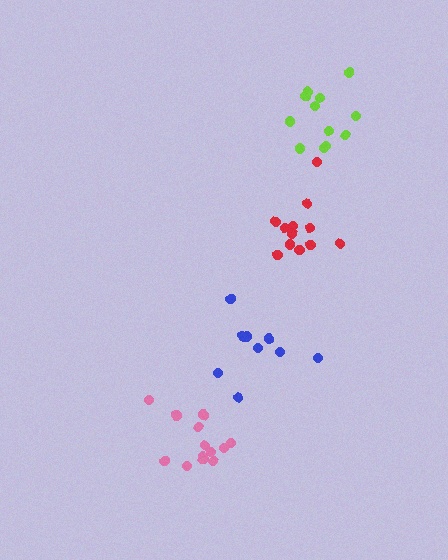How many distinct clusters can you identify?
There are 4 distinct clusters.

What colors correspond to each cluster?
The clusters are colored: pink, red, blue, lime.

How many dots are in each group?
Group 1: 13 dots, Group 2: 12 dots, Group 3: 10 dots, Group 4: 12 dots (47 total).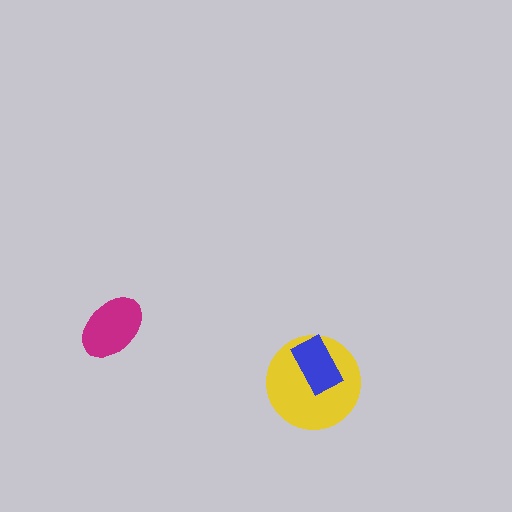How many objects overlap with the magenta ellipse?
0 objects overlap with the magenta ellipse.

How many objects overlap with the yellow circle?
1 object overlaps with the yellow circle.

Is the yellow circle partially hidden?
Yes, it is partially covered by another shape.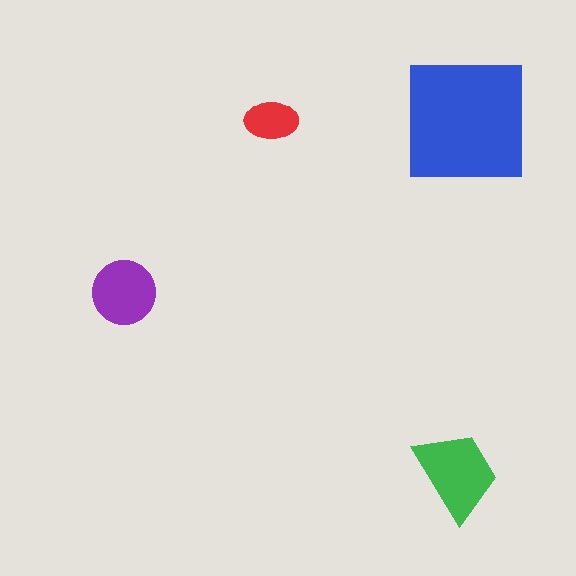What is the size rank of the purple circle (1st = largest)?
3rd.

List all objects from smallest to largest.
The red ellipse, the purple circle, the green trapezoid, the blue square.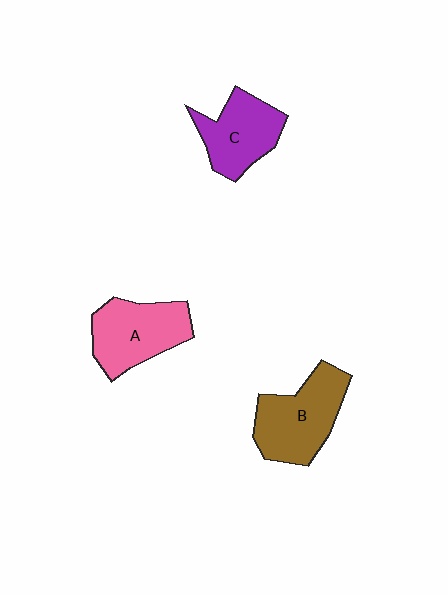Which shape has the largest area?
Shape B (brown).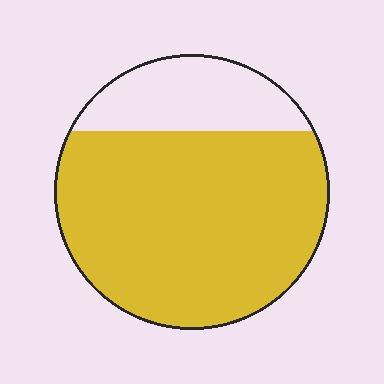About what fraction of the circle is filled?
About three quarters (3/4).